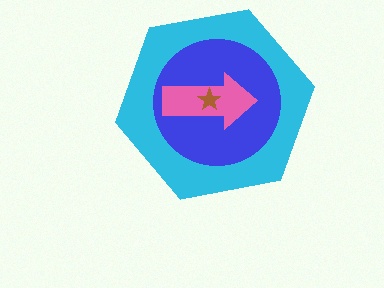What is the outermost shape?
The cyan hexagon.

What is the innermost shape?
The brown star.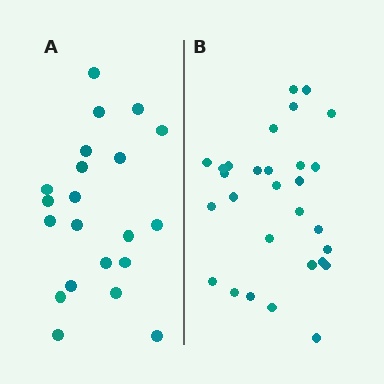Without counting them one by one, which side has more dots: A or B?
Region B (the right region) has more dots.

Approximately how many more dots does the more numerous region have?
Region B has roughly 8 or so more dots than region A.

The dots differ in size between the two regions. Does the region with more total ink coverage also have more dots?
No. Region A has more total ink coverage because its dots are larger, but region B actually contains more individual dots. Total area can be misleading — the number of items is what matters here.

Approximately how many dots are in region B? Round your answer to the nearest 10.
About 30 dots. (The exact count is 29, which rounds to 30.)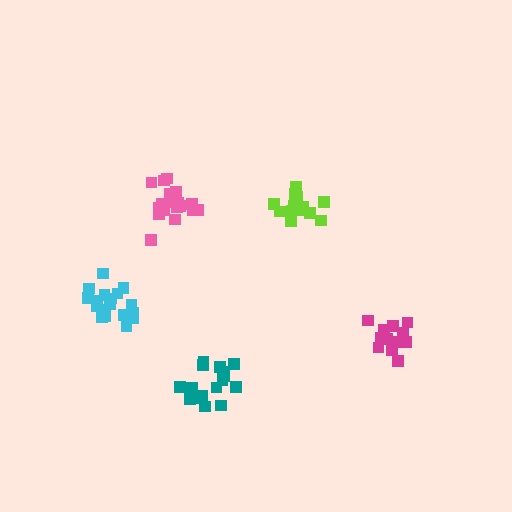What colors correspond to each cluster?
The clusters are colored: pink, magenta, cyan, teal, lime.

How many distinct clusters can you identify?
There are 5 distinct clusters.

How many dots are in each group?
Group 1: 20 dots, Group 2: 14 dots, Group 3: 19 dots, Group 4: 17 dots, Group 5: 15 dots (85 total).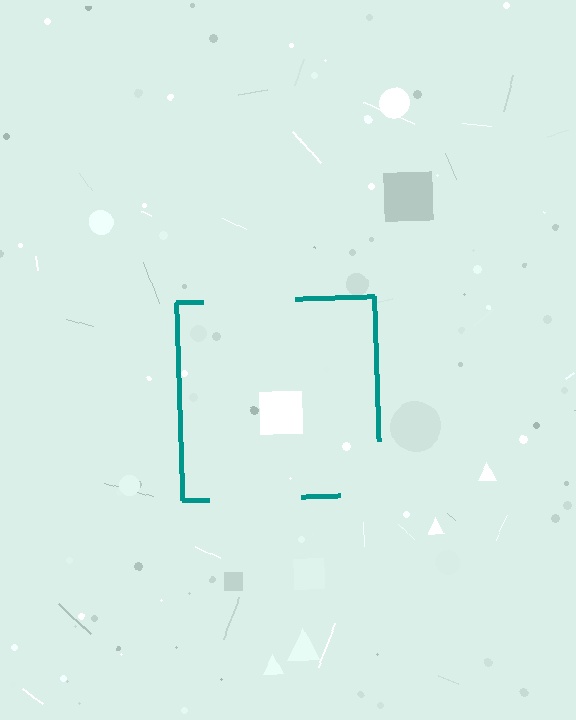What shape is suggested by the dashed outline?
The dashed outline suggests a square.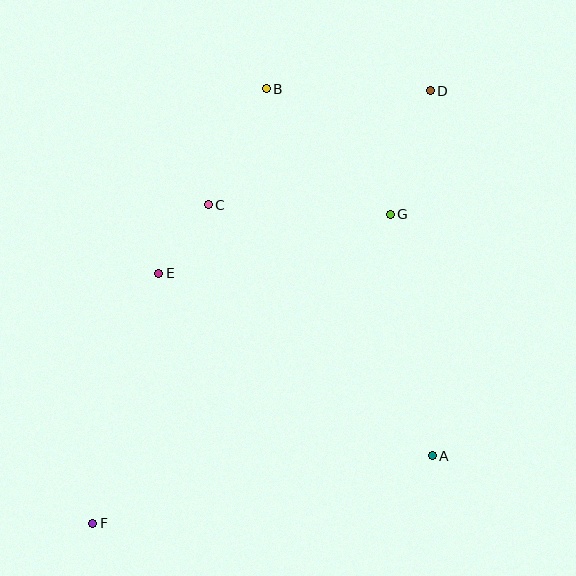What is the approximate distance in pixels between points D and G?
The distance between D and G is approximately 130 pixels.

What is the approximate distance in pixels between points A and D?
The distance between A and D is approximately 365 pixels.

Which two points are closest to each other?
Points C and E are closest to each other.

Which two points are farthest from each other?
Points D and F are farthest from each other.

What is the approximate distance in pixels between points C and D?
The distance between C and D is approximately 250 pixels.